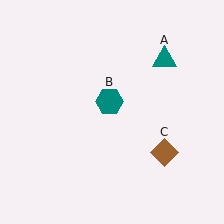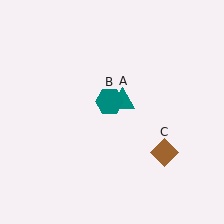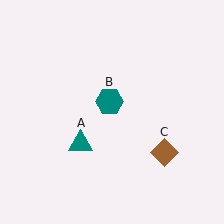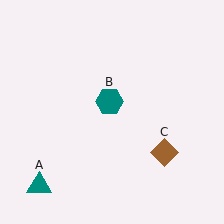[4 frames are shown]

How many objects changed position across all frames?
1 object changed position: teal triangle (object A).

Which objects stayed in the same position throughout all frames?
Teal hexagon (object B) and brown diamond (object C) remained stationary.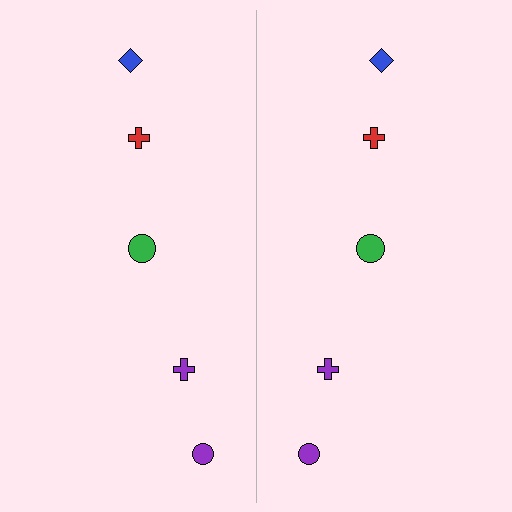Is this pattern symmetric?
Yes, this pattern has bilateral (reflection) symmetry.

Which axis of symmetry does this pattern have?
The pattern has a vertical axis of symmetry running through the center of the image.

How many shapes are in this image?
There are 10 shapes in this image.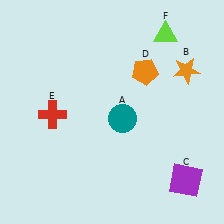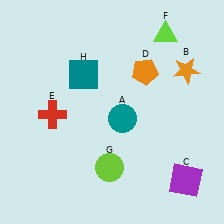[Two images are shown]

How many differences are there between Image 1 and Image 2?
There are 2 differences between the two images.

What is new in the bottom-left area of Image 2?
A lime circle (G) was added in the bottom-left area of Image 2.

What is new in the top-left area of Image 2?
A teal square (H) was added in the top-left area of Image 2.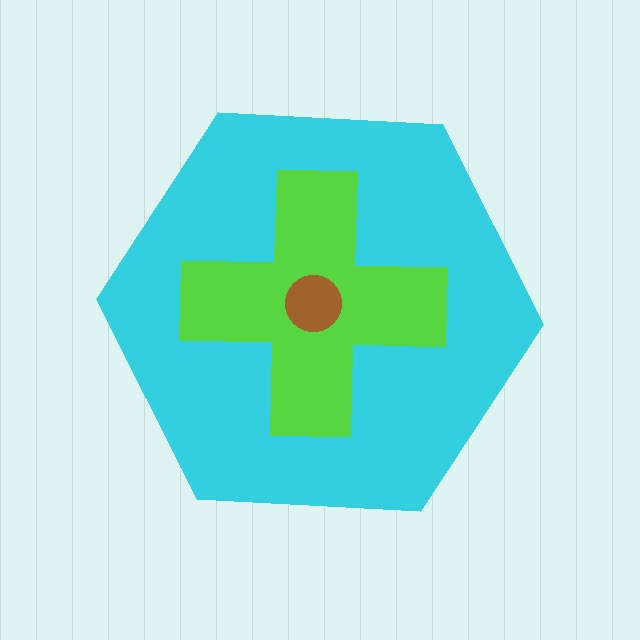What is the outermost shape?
The cyan hexagon.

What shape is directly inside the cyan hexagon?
The lime cross.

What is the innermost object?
The brown circle.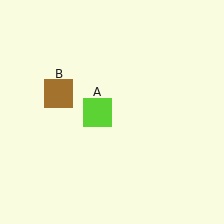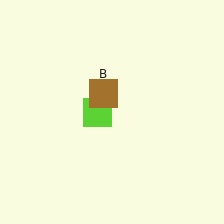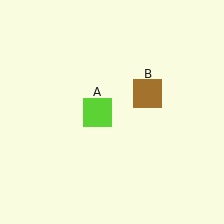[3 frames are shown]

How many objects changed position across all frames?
1 object changed position: brown square (object B).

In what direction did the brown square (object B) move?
The brown square (object B) moved right.